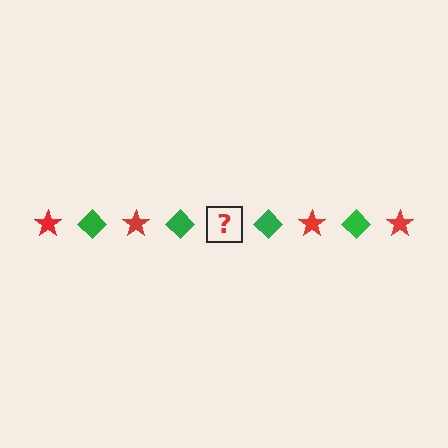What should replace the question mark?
The question mark should be replaced with a red star.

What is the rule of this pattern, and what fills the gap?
The rule is that the pattern alternates between red star and green diamond. The gap should be filled with a red star.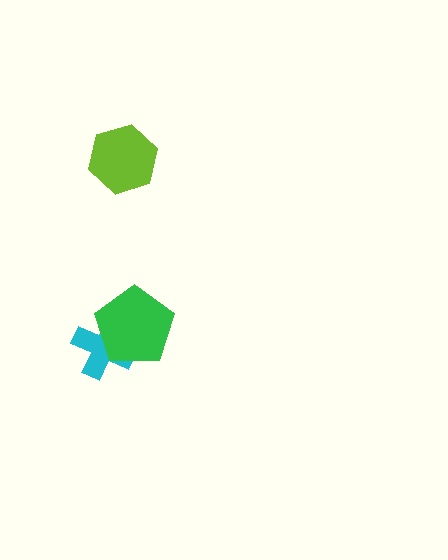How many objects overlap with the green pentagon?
1 object overlaps with the green pentagon.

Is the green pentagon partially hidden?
No, no other shape covers it.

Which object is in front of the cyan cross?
The green pentagon is in front of the cyan cross.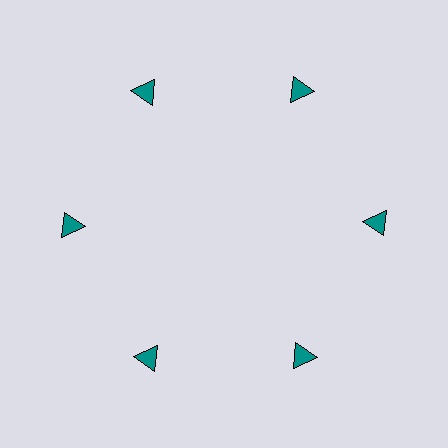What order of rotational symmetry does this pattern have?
This pattern has 6-fold rotational symmetry.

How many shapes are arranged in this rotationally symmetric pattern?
There are 6 shapes, arranged in 6 groups of 1.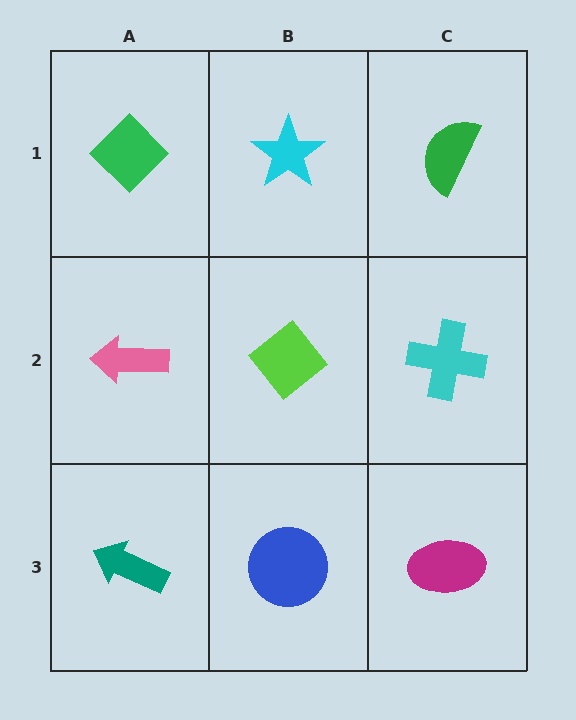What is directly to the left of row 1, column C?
A cyan star.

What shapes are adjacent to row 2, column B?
A cyan star (row 1, column B), a blue circle (row 3, column B), a pink arrow (row 2, column A), a cyan cross (row 2, column C).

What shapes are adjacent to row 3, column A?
A pink arrow (row 2, column A), a blue circle (row 3, column B).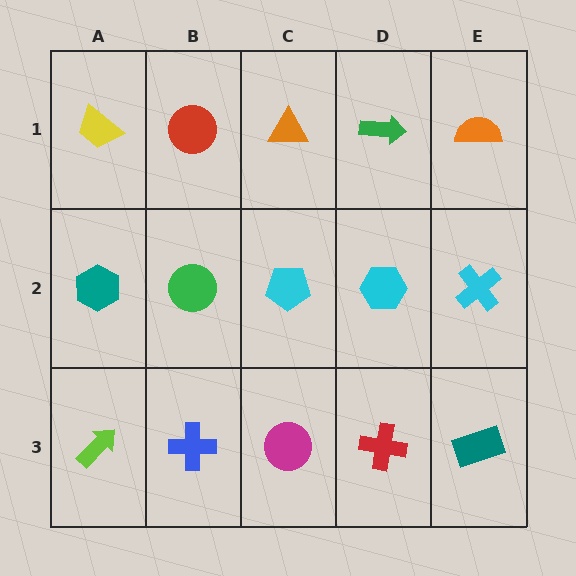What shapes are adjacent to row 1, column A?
A teal hexagon (row 2, column A), a red circle (row 1, column B).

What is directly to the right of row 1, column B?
An orange triangle.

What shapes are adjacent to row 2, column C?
An orange triangle (row 1, column C), a magenta circle (row 3, column C), a green circle (row 2, column B), a cyan hexagon (row 2, column D).